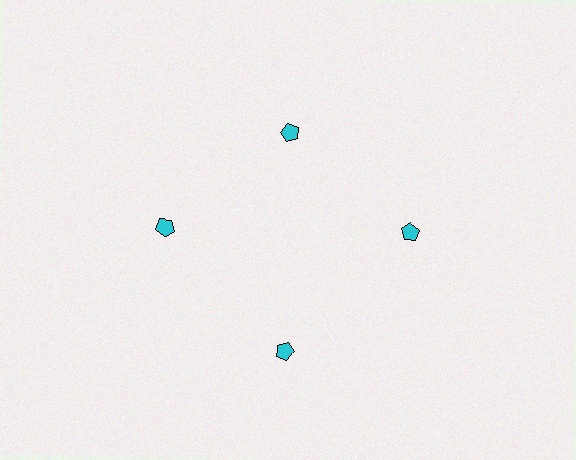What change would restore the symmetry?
The symmetry would be restored by moving it outward, back onto the ring so that all 4 pentagons sit at equal angles and equal distance from the center.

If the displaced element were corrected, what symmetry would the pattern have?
It would have 4-fold rotational symmetry — the pattern would map onto itself every 90 degrees.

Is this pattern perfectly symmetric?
No. The 4 cyan pentagons are arranged in a ring, but one element near the 12 o'clock position is pulled inward toward the center, breaking the 4-fold rotational symmetry.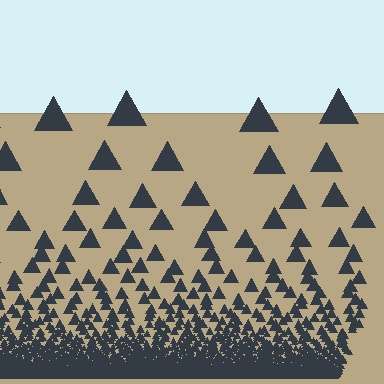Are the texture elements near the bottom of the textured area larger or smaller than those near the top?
Smaller. The gradient is inverted — elements near the bottom are smaller and denser.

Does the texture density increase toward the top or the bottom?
Density increases toward the bottom.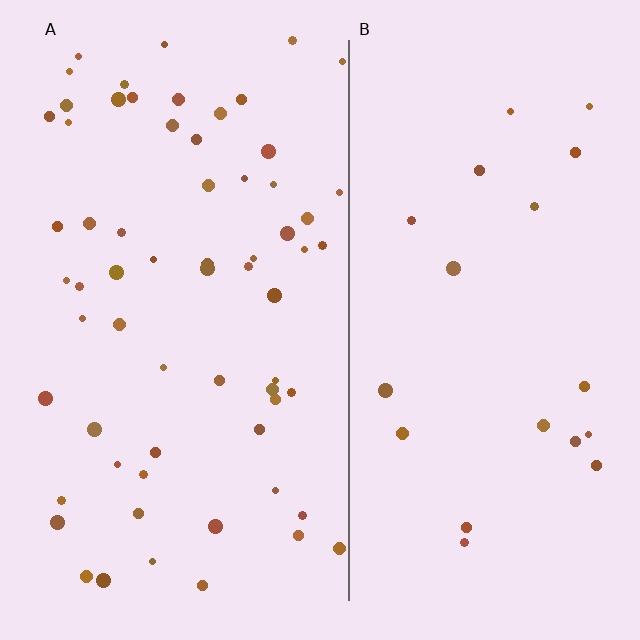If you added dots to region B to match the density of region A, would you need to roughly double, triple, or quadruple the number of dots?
Approximately triple.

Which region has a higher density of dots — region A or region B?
A (the left).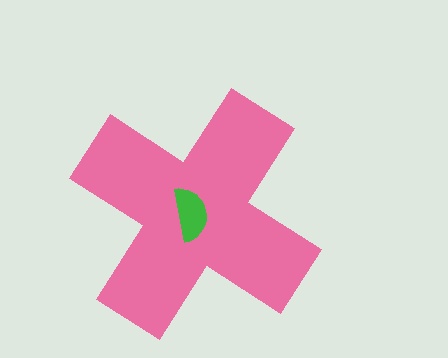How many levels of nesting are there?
2.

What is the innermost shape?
The green semicircle.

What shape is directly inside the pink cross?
The green semicircle.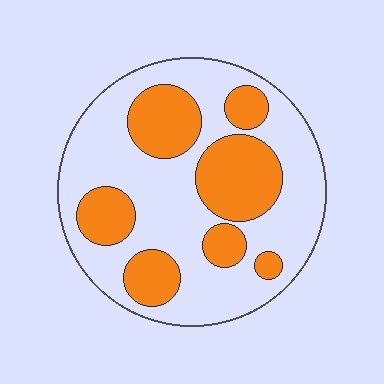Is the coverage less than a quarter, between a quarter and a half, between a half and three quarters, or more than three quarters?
Between a quarter and a half.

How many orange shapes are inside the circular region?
7.